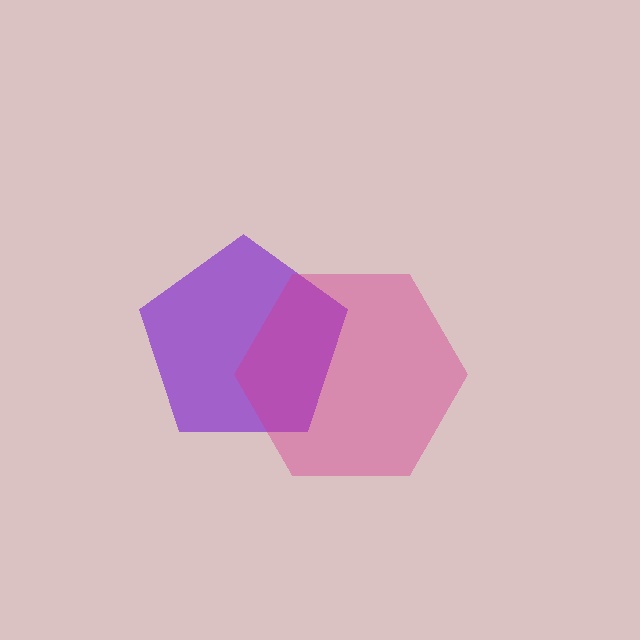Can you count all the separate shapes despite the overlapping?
Yes, there are 2 separate shapes.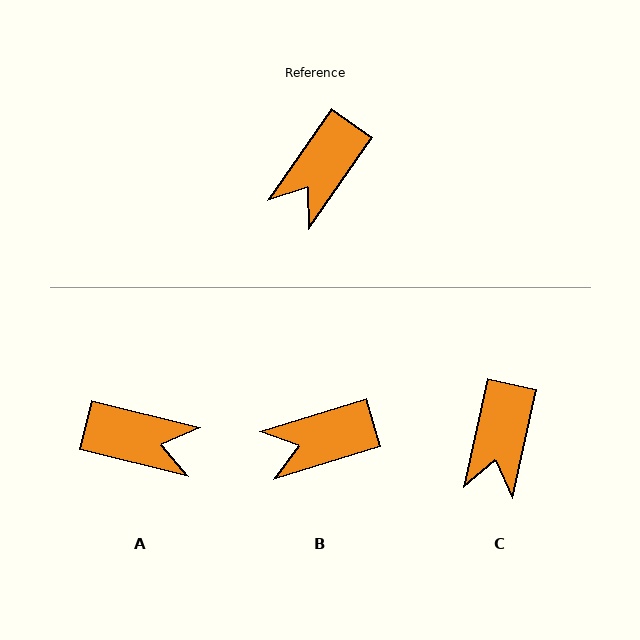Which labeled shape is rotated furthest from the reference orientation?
A, about 111 degrees away.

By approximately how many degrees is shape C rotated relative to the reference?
Approximately 22 degrees counter-clockwise.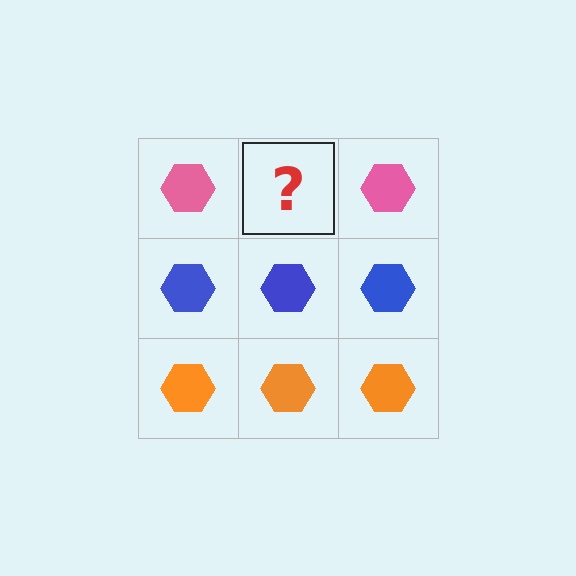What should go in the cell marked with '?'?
The missing cell should contain a pink hexagon.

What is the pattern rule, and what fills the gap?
The rule is that each row has a consistent color. The gap should be filled with a pink hexagon.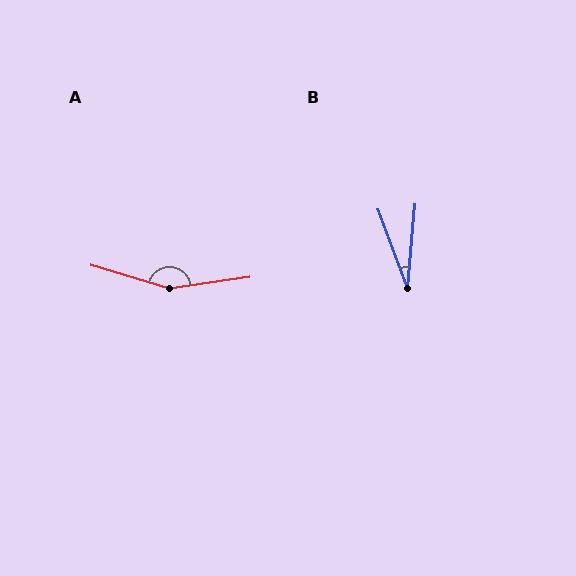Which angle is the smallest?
B, at approximately 26 degrees.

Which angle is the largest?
A, at approximately 155 degrees.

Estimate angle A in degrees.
Approximately 155 degrees.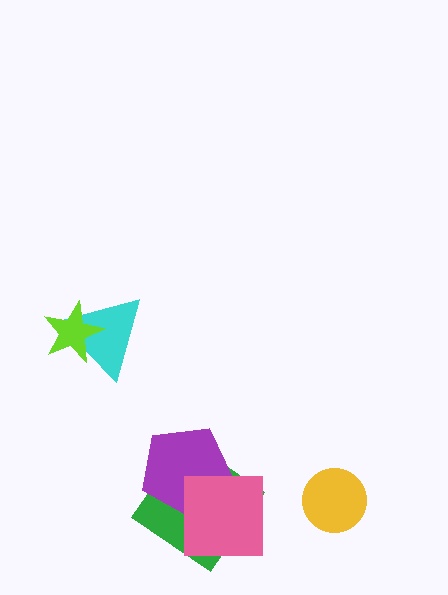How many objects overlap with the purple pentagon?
2 objects overlap with the purple pentagon.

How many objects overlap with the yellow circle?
0 objects overlap with the yellow circle.